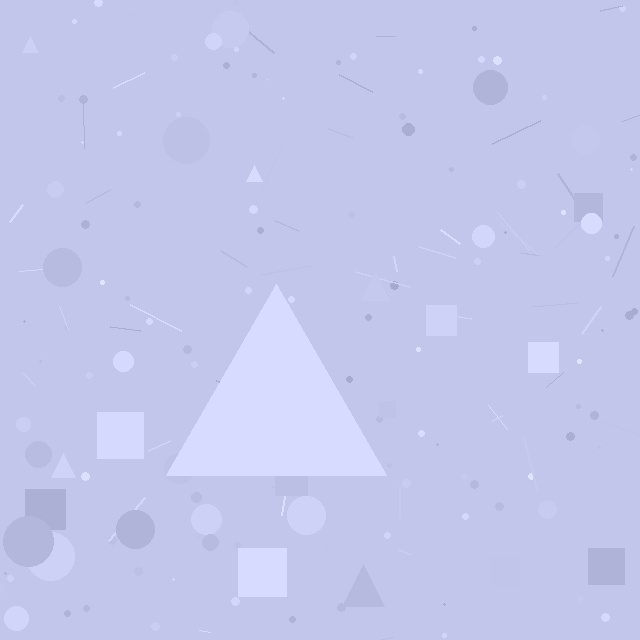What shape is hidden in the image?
A triangle is hidden in the image.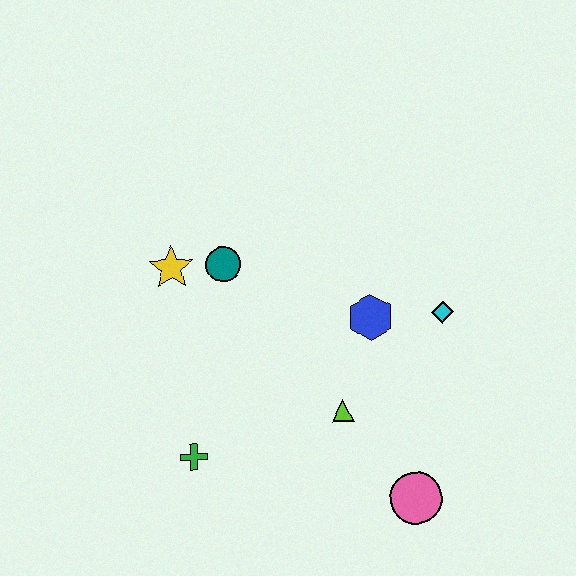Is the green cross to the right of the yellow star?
Yes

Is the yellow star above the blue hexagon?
Yes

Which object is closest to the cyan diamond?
The blue hexagon is closest to the cyan diamond.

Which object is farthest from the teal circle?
The pink circle is farthest from the teal circle.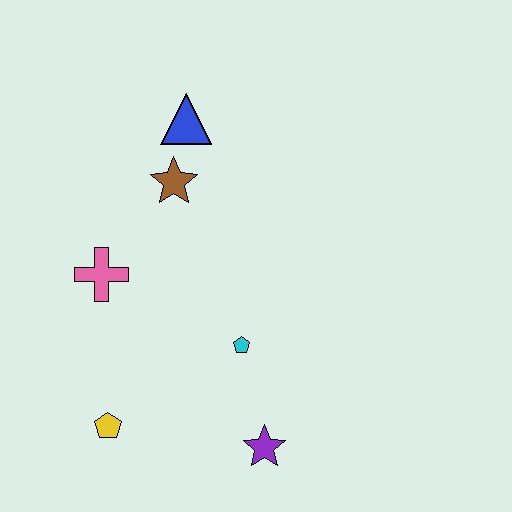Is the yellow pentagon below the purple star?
No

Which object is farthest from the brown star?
The purple star is farthest from the brown star.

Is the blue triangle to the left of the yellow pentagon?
No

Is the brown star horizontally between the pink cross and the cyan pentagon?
Yes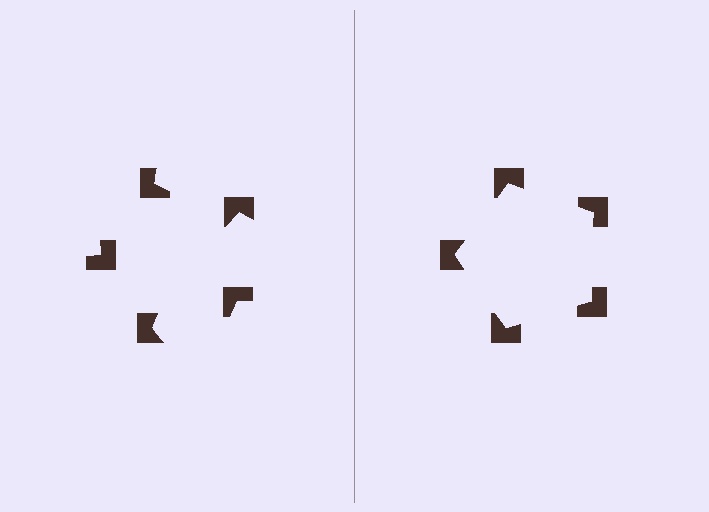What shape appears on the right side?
An illusory pentagon.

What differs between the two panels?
The notched squares are positioned identically on both sides; only the wedge orientations differ. On the right they align to a pentagon; on the left they are misaligned.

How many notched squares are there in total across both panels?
10 — 5 on each side.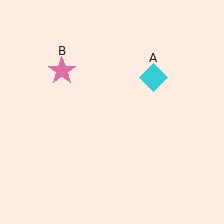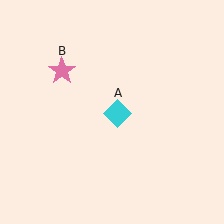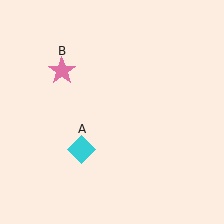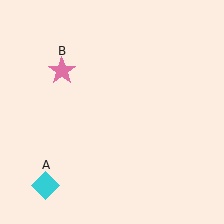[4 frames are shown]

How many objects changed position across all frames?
1 object changed position: cyan diamond (object A).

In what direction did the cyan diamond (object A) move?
The cyan diamond (object A) moved down and to the left.